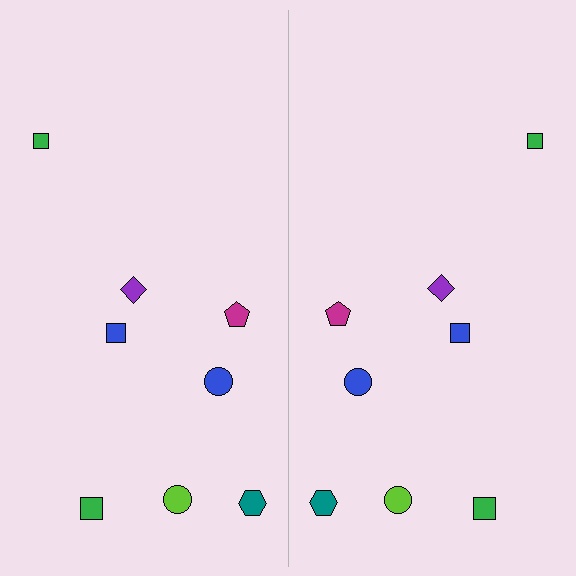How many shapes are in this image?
There are 16 shapes in this image.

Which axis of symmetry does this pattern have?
The pattern has a vertical axis of symmetry running through the center of the image.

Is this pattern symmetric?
Yes, this pattern has bilateral (reflection) symmetry.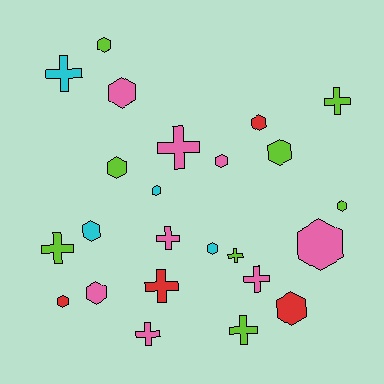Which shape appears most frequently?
Hexagon, with 14 objects.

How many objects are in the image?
There are 24 objects.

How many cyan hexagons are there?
There are 3 cyan hexagons.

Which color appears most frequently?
Pink, with 8 objects.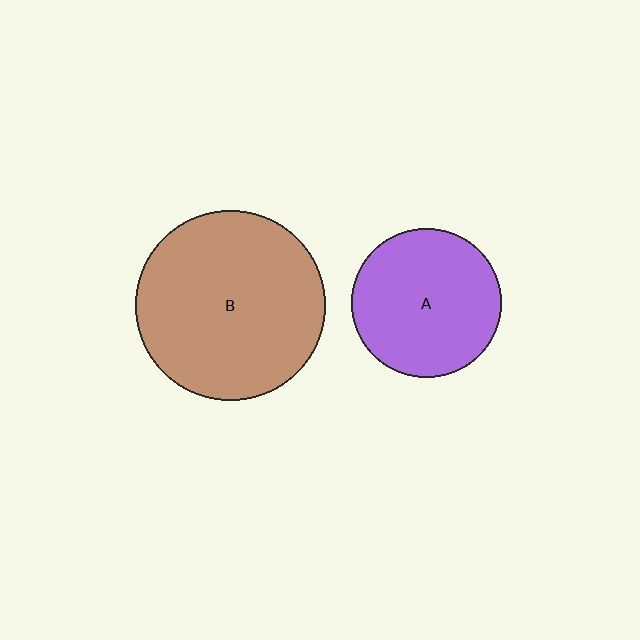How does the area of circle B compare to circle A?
Approximately 1.6 times.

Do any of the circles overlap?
No, none of the circles overlap.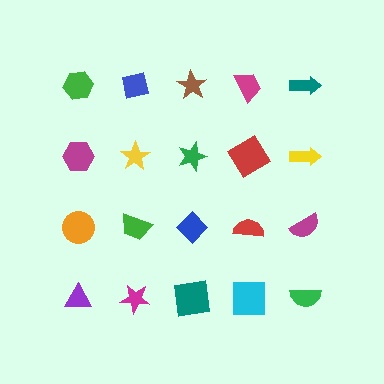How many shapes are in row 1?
5 shapes.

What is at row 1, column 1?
A green hexagon.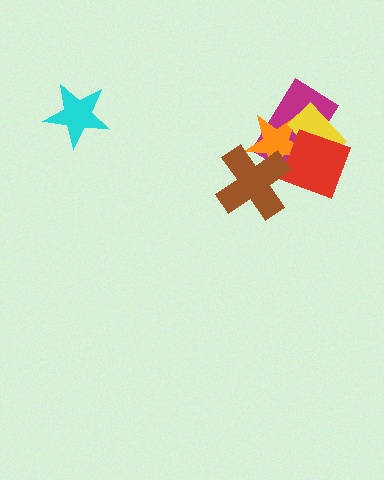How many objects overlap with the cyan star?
0 objects overlap with the cyan star.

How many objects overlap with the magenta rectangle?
4 objects overlap with the magenta rectangle.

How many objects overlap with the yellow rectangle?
3 objects overlap with the yellow rectangle.